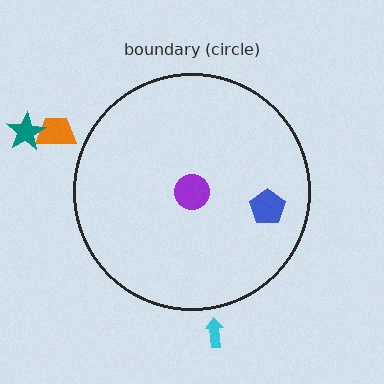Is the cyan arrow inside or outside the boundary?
Outside.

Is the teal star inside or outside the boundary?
Outside.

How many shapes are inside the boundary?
2 inside, 3 outside.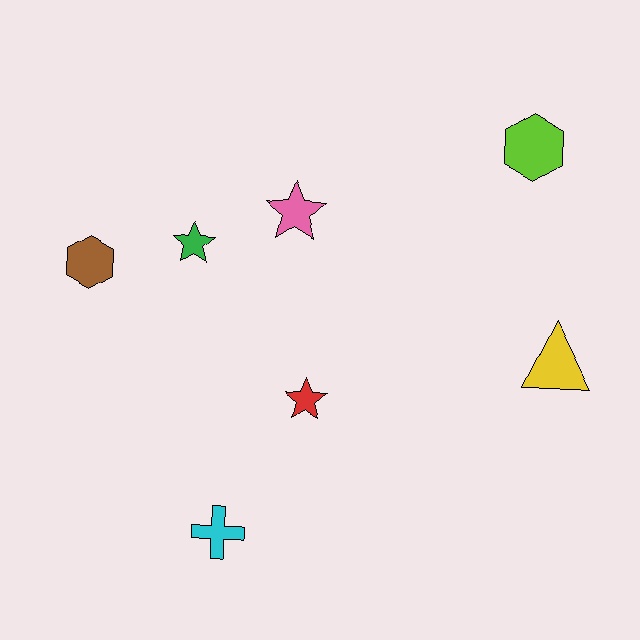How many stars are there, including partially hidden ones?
There are 3 stars.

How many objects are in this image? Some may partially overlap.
There are 7 objects.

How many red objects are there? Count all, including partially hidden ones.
There is 1 red object.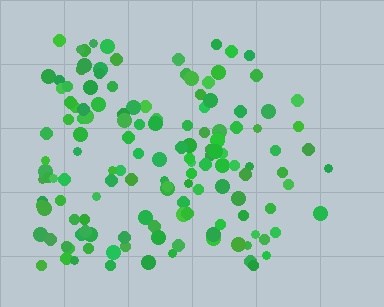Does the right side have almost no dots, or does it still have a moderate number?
Still a moderate number, just noticeably fewer than the left.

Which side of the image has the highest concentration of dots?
The left.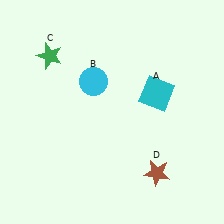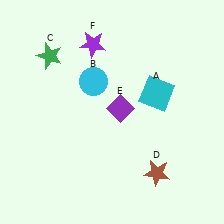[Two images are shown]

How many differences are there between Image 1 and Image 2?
There are 2 differences between the two images.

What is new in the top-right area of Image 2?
A purple diamond (E) was added in the top-right area of Image 2.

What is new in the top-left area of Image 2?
A purple star (F) was added in the top-left area of Image 2.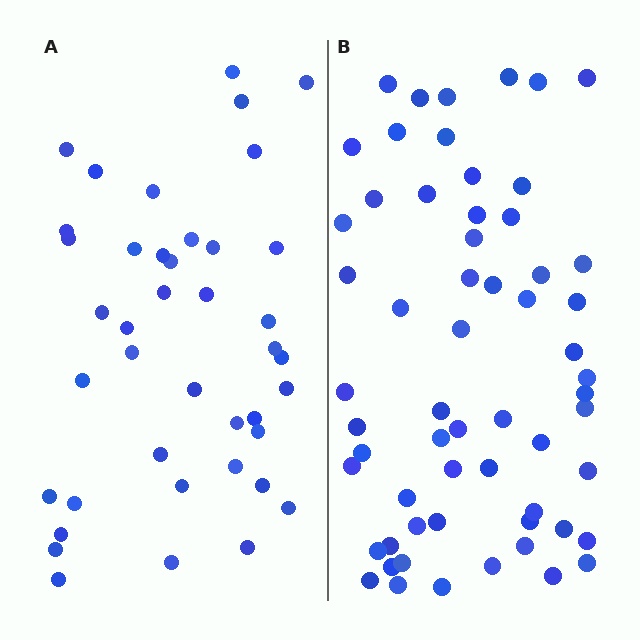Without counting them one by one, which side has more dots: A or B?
Region B (the right region) has more dots.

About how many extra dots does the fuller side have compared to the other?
Region B has approximately 20 more dots than region A.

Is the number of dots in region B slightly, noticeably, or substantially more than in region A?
Region B has substantially more. The ratio is roughly 1.5 to 1.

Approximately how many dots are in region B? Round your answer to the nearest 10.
About 60 dots.